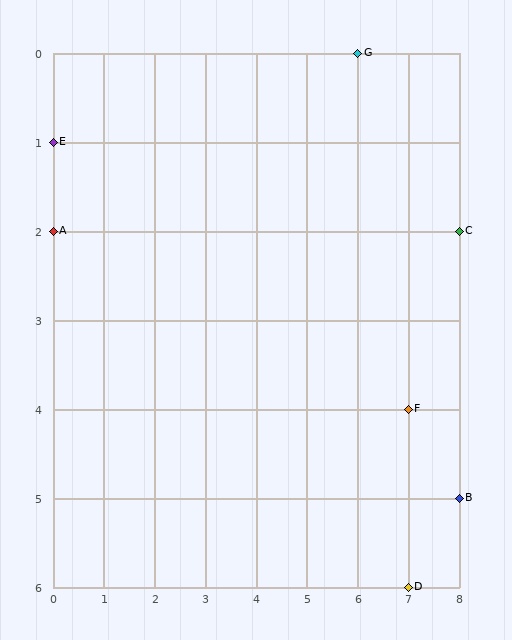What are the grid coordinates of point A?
Point A is at grid coordinates (0, 2).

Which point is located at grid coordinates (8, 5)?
Point B is at (8, 5).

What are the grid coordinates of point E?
Point E is at grid coordinates (0, 1).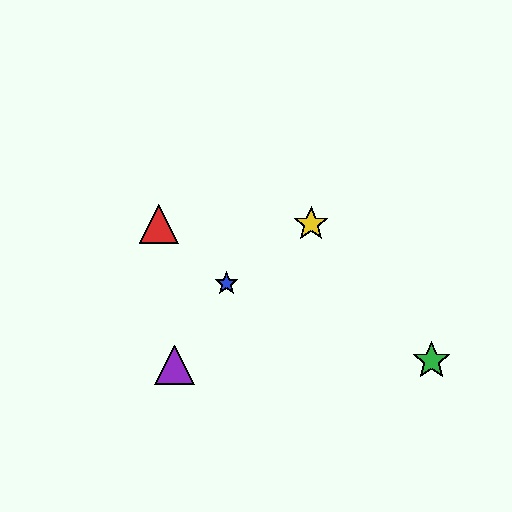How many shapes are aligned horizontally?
2 shapes (the red triangle, the yellow star) are aligned horizontally.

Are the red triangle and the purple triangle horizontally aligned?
No, the red triangle is at y≈224 and the purple triangle is at y≈365.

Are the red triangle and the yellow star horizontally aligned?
Yes, both are at y≈224.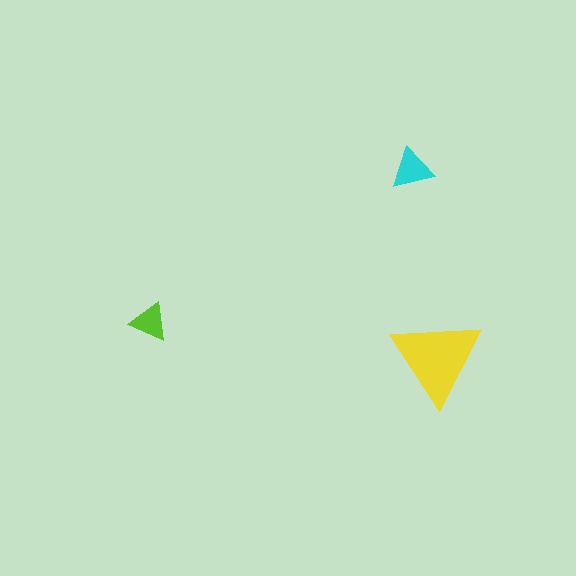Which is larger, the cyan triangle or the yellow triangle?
The yellow one.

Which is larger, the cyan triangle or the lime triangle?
The cyan one.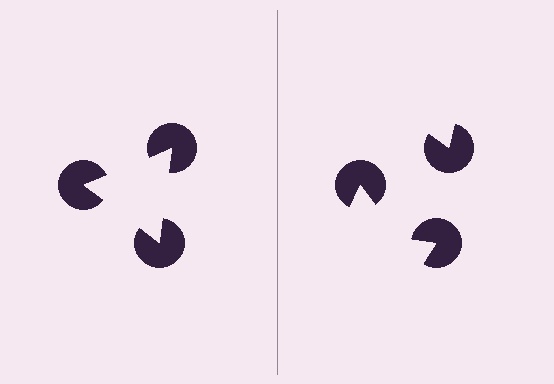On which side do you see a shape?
An illusory triangle appears on the left side. On the right side the wedge cuts are rotated, so no coherent shape forms.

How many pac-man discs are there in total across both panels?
6 — 3 on each side.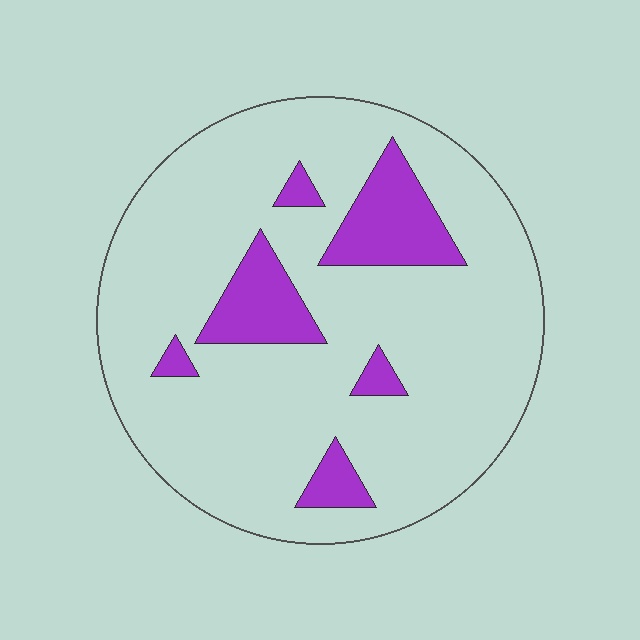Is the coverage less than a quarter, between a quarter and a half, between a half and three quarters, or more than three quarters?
Less than a quarter.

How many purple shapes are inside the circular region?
6.